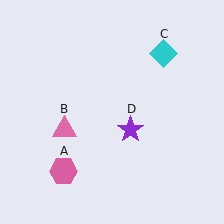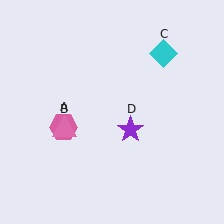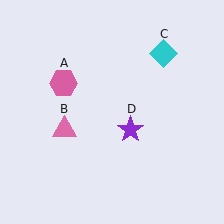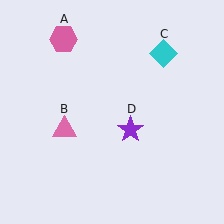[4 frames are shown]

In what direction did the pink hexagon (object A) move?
The pink hexagon (object A) moved up.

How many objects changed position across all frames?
1 object changed position: pink hexagon (object A).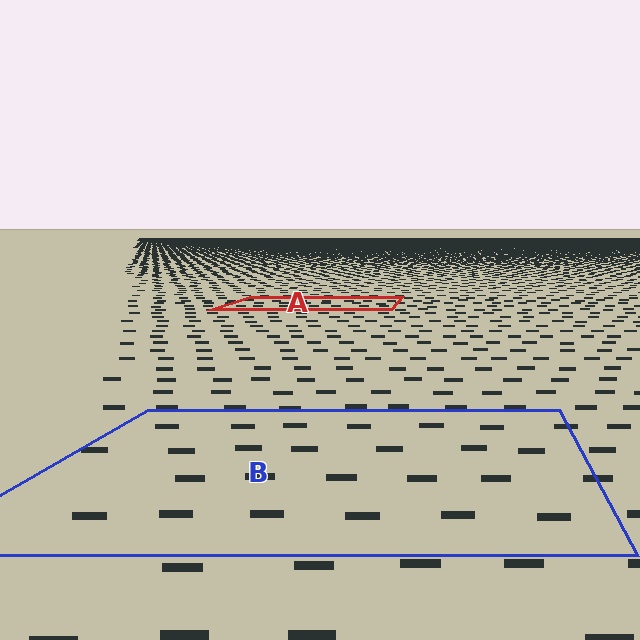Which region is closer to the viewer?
Region B is closer. The texture elements there are larger and more spread out.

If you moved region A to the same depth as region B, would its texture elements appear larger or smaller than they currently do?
They would appear larger. At a closer depth, the same texture elements are projected at a bigger on-screen size.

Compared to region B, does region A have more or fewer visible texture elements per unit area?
Region A has more texture elements per unit area — they are packed more densely because it is farther away.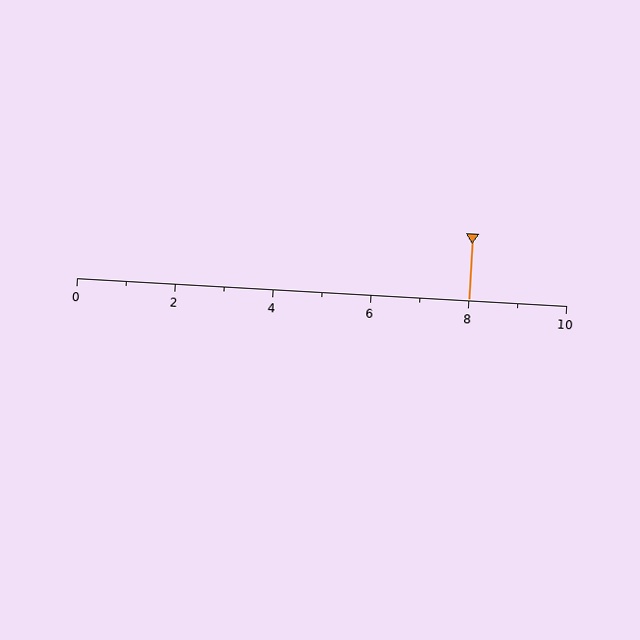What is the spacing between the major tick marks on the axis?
The major ticks are spaced 2 apart.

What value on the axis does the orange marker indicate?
The marker indicates approximately 8.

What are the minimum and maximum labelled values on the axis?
The axis runs from 0 to 10.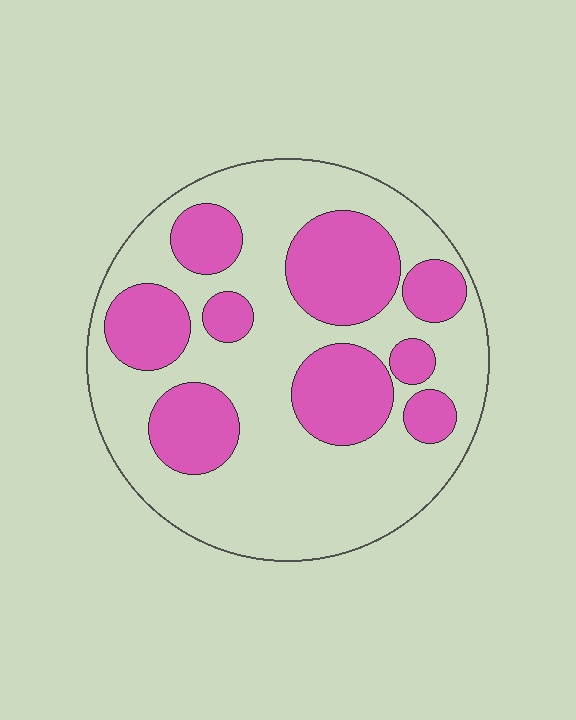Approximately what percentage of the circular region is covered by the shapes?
Approximately 35%.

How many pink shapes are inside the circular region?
9.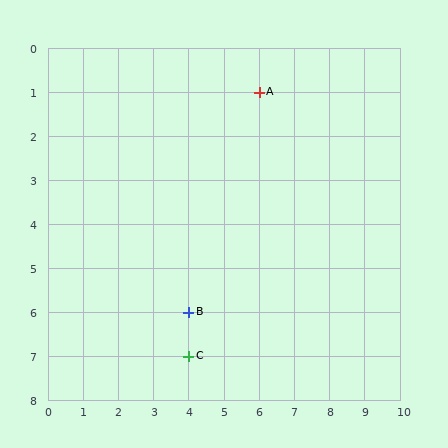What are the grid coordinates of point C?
Point C is at grid coordinates (4, 7).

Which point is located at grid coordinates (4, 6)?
Point B is at (4, 6).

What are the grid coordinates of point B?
Point B is at grid coordinates (4, 6).